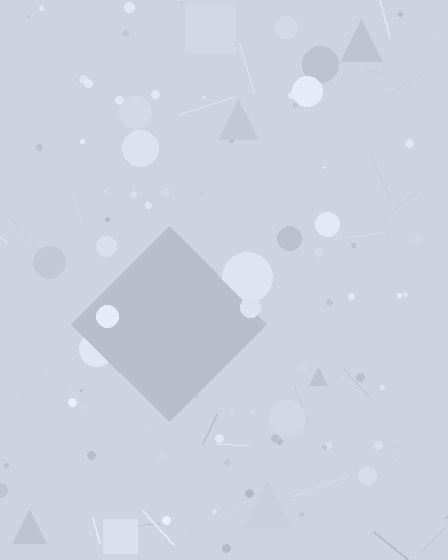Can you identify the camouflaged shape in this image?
The camouflaged shape is a diamond.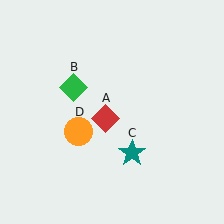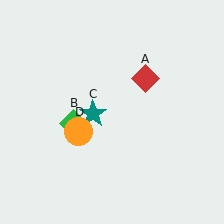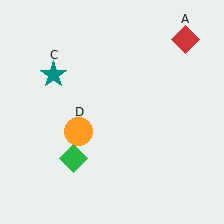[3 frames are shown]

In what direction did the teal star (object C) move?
The teal star (object C) moved up and to the left.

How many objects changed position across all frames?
3 objects changed position: red diamond (object A), green diamond (object B), teal star (object C).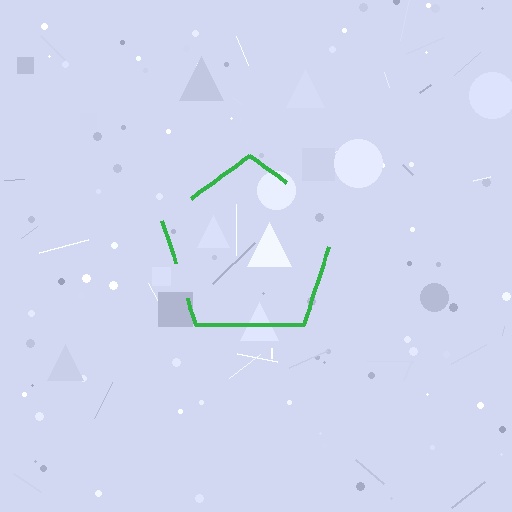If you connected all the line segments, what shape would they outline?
They would outline a pentagon.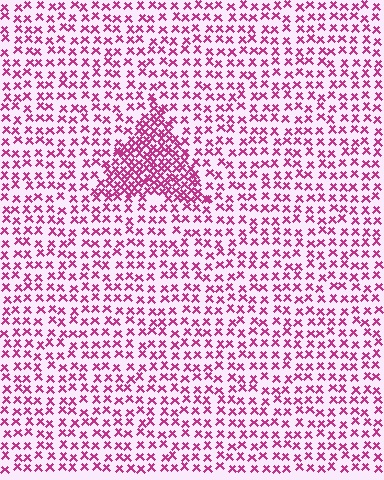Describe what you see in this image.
The image contains small magenta elements arranged at two different densities. A triangle-shaped region is visible where the elements are more densely packed than the surrounding area.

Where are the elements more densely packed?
The elements are more densely packed inside the triangle boundary.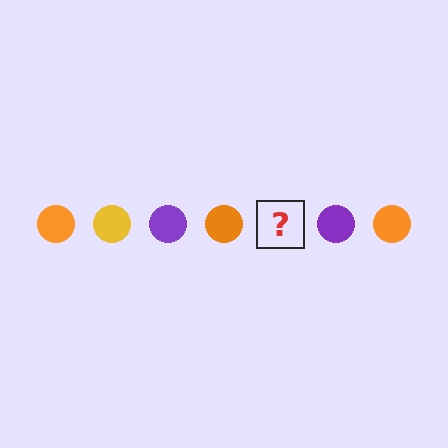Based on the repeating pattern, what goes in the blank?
The blank should be a yellow circle.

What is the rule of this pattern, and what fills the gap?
The rule is that the pattern cycles through orange, yellow, purple circles. The gap should be filled with a yellow circle.